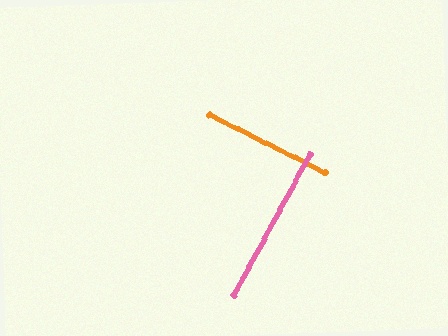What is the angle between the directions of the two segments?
Approximately 88 degrees.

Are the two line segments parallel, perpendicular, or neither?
Perpendicular — they meet at approximately 88°.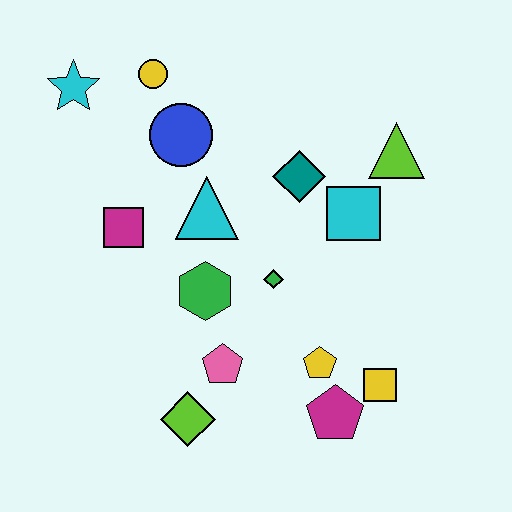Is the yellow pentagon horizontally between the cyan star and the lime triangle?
Yes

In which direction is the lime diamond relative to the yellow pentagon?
The lime diamond is to the left of the yellow pentagon.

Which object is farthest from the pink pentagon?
The cyan star is farthest from the pink pentagon.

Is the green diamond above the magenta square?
No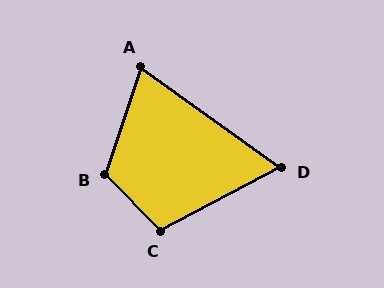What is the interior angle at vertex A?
Approximately 73 degrees (acute).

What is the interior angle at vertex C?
Approximately 107 degrees (obtuse).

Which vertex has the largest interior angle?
B, at approximately 117 degrees.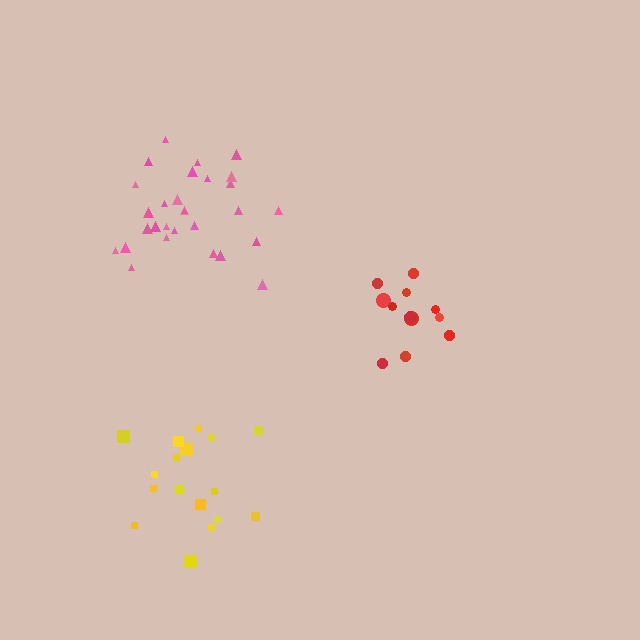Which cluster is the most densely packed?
Pink.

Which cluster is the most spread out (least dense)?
Yellow.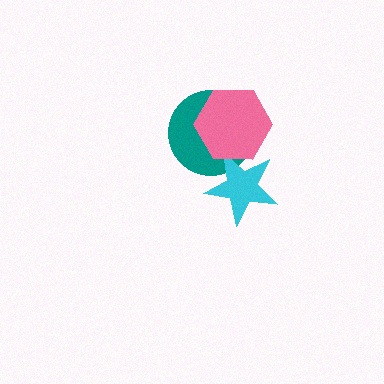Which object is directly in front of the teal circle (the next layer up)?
The cyan star is directly in front of the teal circle.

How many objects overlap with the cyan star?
2 objects overlap with the cyan star.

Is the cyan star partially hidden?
Yes, it is partially covered by another shape.